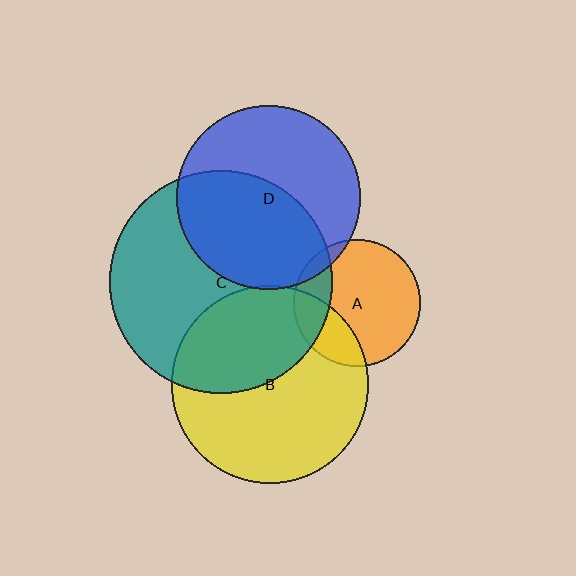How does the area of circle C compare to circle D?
Approximately 1.5 times.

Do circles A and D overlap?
Yes.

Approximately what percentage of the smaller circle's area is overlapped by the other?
Approximately 5%.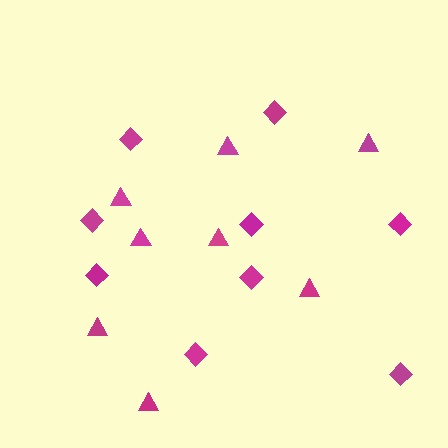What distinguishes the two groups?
There are 2 groups: one group of triangles (8) and one group of diamonds (9).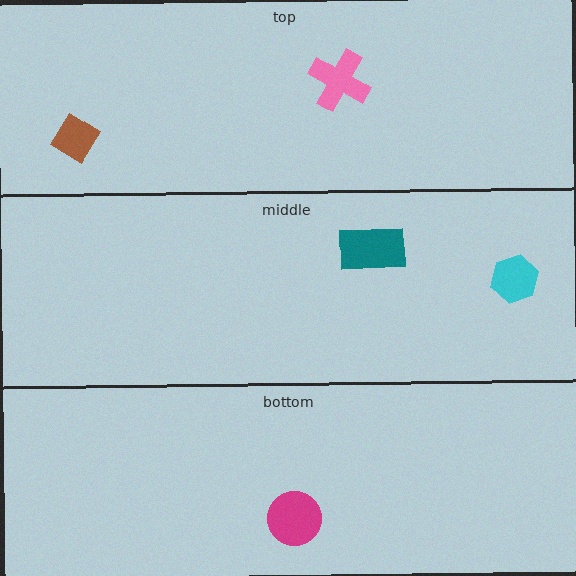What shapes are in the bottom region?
The magenta circle.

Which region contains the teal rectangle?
The middle region.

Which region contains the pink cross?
The top region.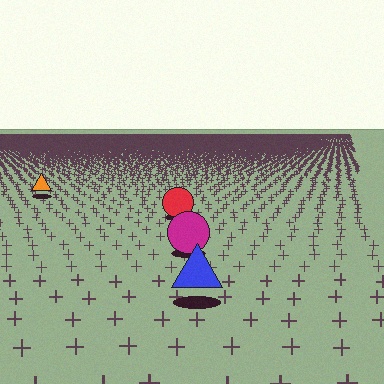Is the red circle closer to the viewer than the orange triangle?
Yes. The red circle is closer — you can tell from the texture gradient: the ground texture is coarser near it.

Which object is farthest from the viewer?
The orange triangle is farthest from the viewer. It appears smaller and the ground texture around it is denser.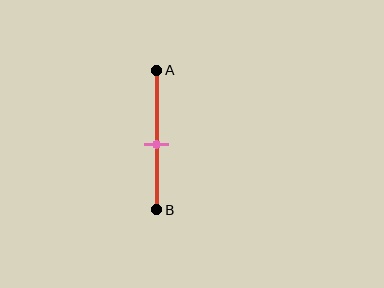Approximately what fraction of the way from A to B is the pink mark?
The pink mark is approximately 55% of the way from A to B.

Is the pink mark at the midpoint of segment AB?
No, the mark is at about 55% from A, not at the 50% midpoint.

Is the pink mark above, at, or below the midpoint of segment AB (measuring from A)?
The pink mark is below the midpoint of segment AB.